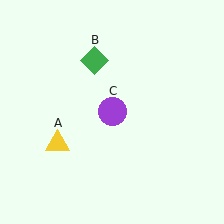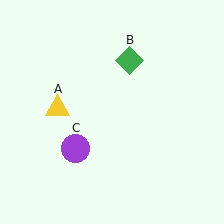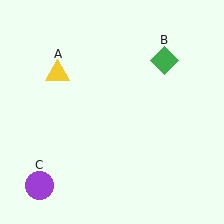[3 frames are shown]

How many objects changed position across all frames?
3 objects changed position: yellow triangle (object A), green diamond (object B), purple circle (object C).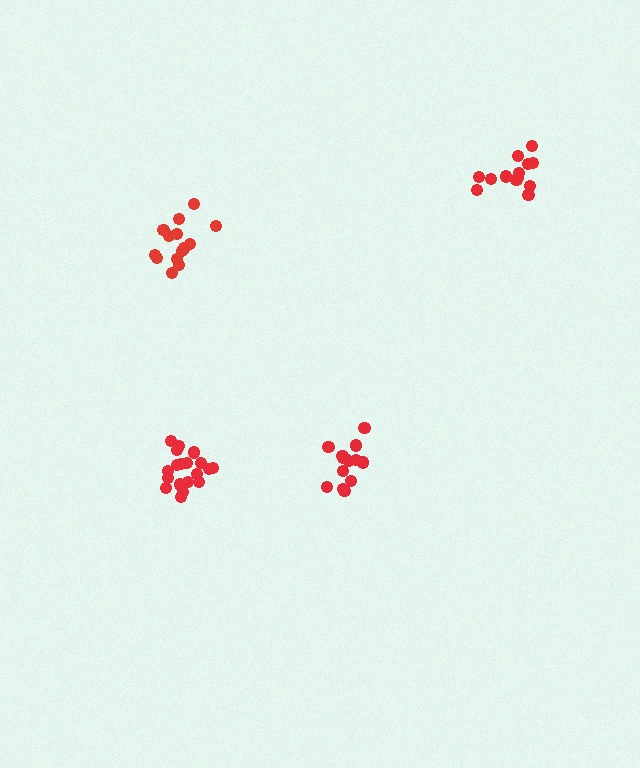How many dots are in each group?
Group 1: 13 dots, Group 2: 14 dots, Group 3: 15 dots, Group 4: 19 dots (61 total).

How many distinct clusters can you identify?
There are 4 distinct clusters.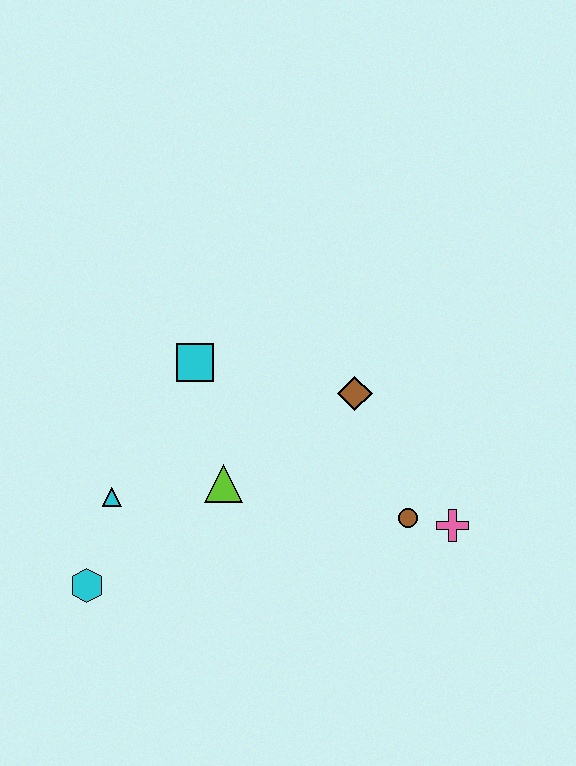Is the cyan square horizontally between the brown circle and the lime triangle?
No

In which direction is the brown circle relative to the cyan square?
The brown circle is to the right of the cyan square.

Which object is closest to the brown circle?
The pink cross is closest to the brown circle.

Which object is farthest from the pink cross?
The cyan hexagon is farthest from the pink cross.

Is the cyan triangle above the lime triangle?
No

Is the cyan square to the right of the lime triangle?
No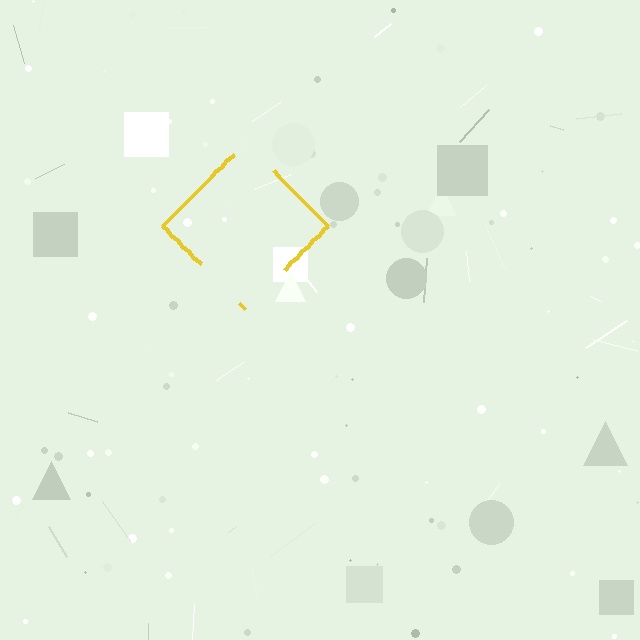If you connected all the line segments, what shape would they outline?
They would outline a diamond.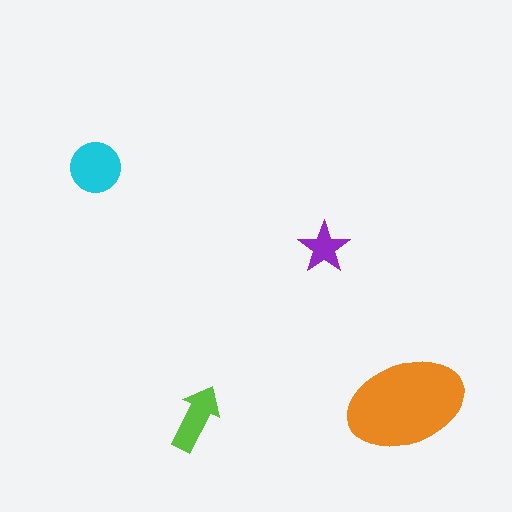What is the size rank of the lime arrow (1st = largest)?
3rd.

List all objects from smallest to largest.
The purple star, the lime arrow, the cyan circle, the orange ellipse.